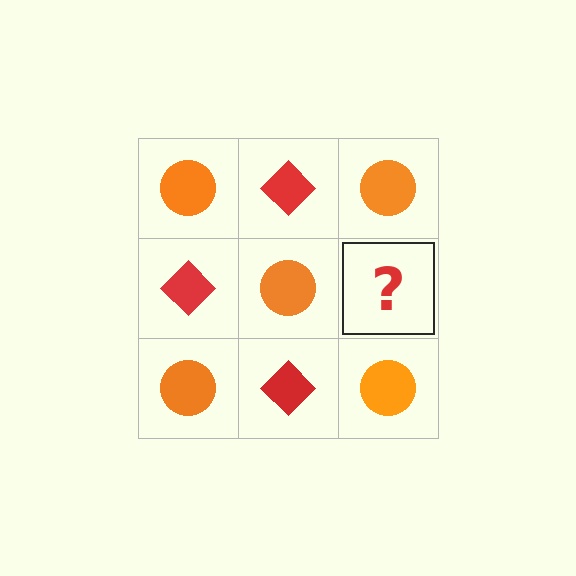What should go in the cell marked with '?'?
The missing cell should contain a red diamond.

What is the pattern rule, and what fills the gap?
The rule is that it alternates orange circle and red diamond in a checkerboard pattern. The gap should be filled with a red diamond.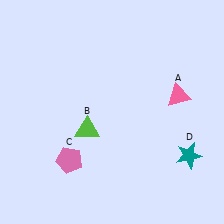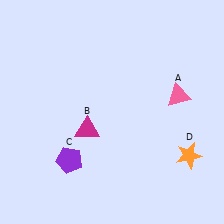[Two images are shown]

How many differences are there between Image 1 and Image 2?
There are 3 differences between the two images.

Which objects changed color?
B changed from lime to magenta. C changed from pink to purple. D changed from teal to orange.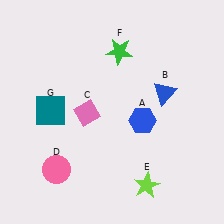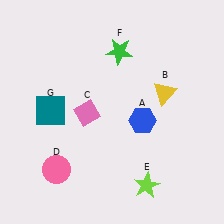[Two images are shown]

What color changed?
The triangle (B) changed from blue in Image 1 to yellow in Image 2.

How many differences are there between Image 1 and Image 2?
There is 1 difference between the two images.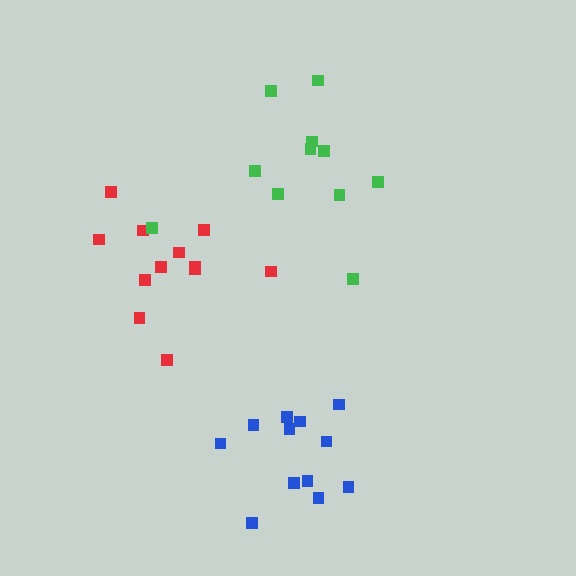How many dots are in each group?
Group 1: 12 dots, Group 2: 11 dots, Group 3: 12 dots (35 total).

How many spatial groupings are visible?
There are 3 spatial groupings.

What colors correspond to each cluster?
The clusters are colored: red, green, blue.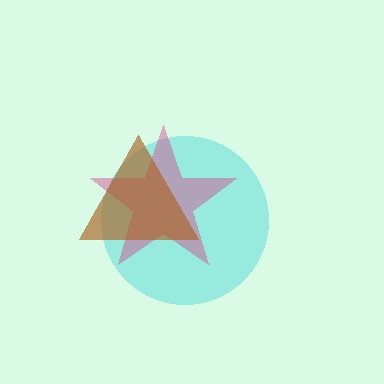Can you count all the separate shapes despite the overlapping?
Yes, there are 3 separate shapes.